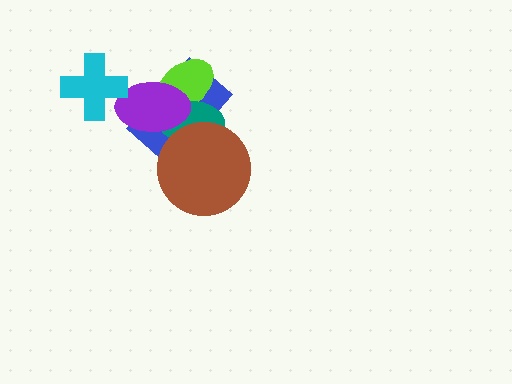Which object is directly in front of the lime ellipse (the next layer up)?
The teal ellipse is directly in front of the lime ellipse.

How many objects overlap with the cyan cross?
1 object overlaps with the cyan cross.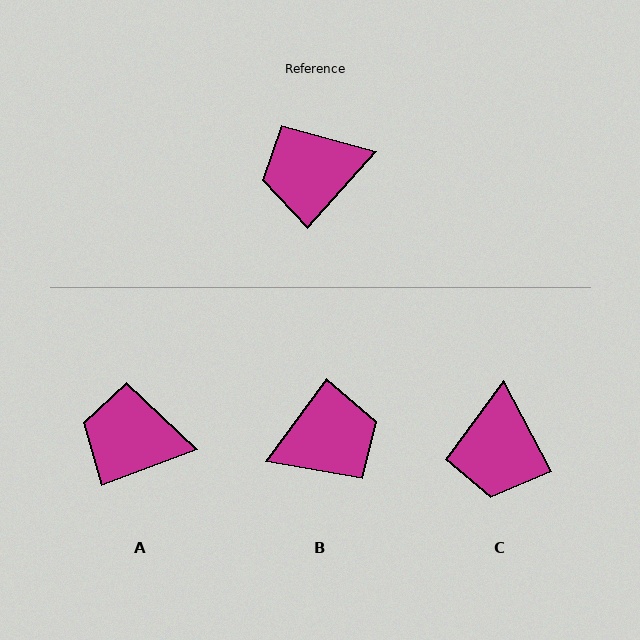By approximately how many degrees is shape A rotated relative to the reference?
Approximately 27 degrees clockwise.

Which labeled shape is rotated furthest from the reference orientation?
B, about 174 degrees away.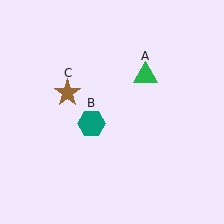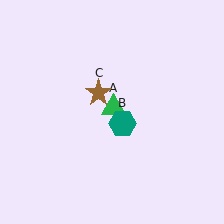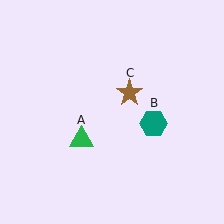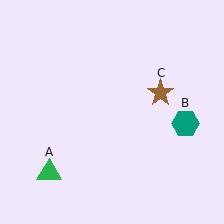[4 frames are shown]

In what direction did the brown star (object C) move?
The brown star (object C) moved right.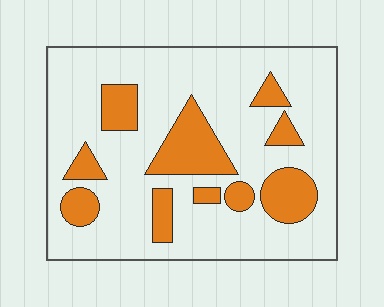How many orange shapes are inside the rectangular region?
10.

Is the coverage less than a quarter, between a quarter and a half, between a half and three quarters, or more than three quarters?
Less than a quarter.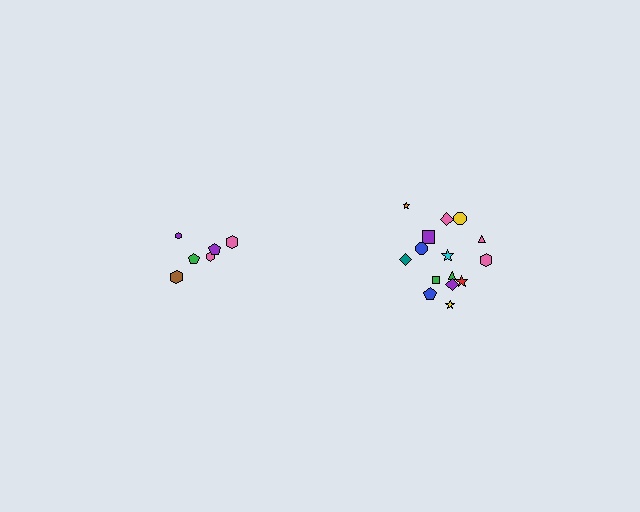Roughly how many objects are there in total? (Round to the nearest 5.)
Roughly 20 objects in total.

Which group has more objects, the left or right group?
The right group.